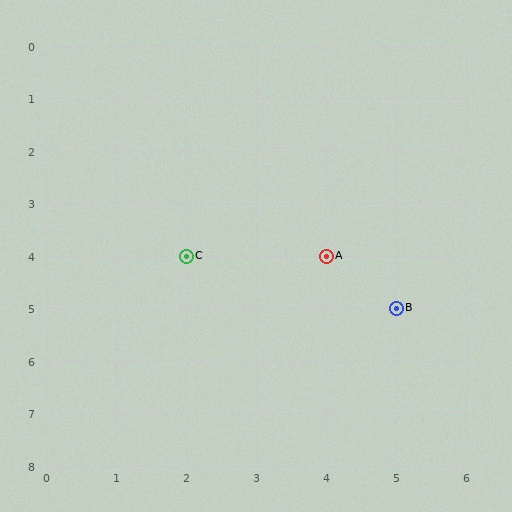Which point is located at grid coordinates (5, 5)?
Point B is at (5, 5).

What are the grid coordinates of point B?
Point B is at grid coordinates (5, 5).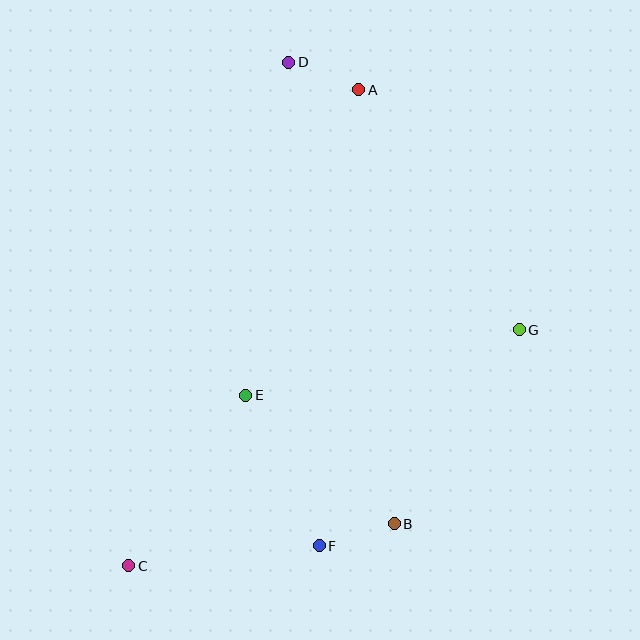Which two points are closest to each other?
Points A and D are closest to each other.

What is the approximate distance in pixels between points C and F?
The distance between C and F is approximately 192 pixels.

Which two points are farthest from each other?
Points A and C are farthest from each other.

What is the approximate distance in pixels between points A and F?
The distance between A and F is approximately 458 pixels.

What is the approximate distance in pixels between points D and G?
The distance between D and G is approximately 353 pixels.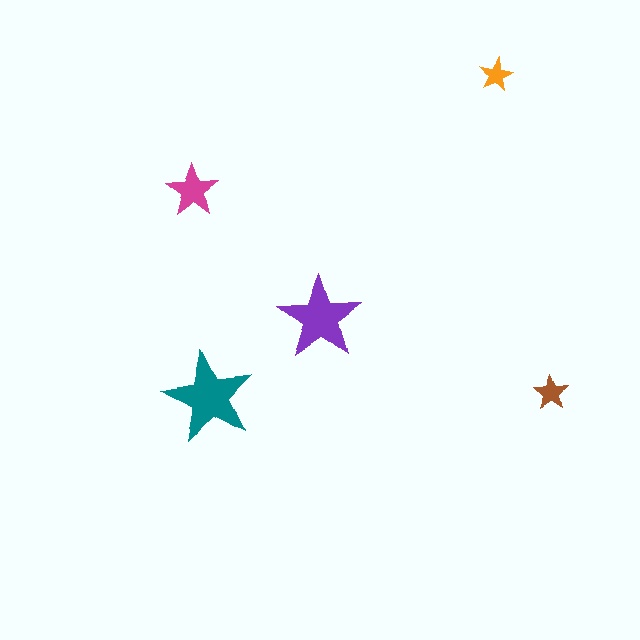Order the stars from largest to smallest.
the teal one, the purple one, the magenta one, the brown one, the orange one.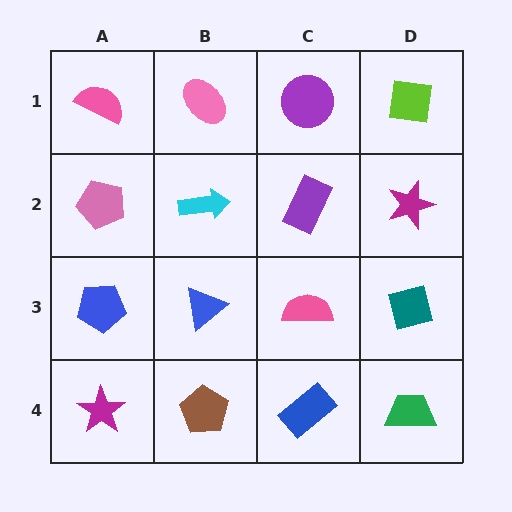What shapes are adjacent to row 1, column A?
A pink pentagon (row 2, column A), a pink ellipse (row 1, column B).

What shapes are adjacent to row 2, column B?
A pink ellipse (row 1, column B), a blue triangle (row 3, column B), a pink pentagon (row 2, column A), a purple rectangle (row 2, column C).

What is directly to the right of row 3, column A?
A blue triangle.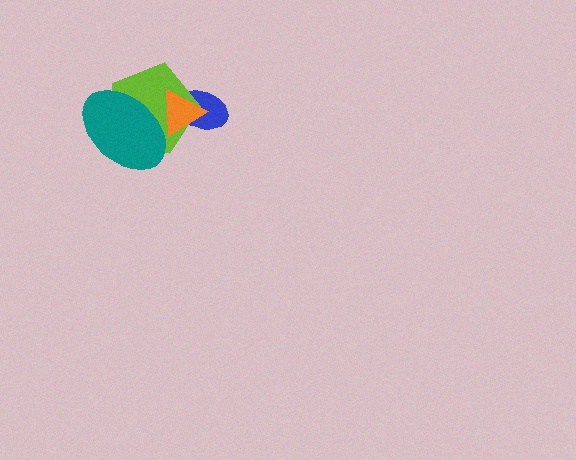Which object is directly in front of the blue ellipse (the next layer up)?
The lime pentagon is directly in front of the blue ellipse.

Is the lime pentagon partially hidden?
Yes, it is partially covered by another shape.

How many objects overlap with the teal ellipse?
2 objects overlap with the teal ellipse.